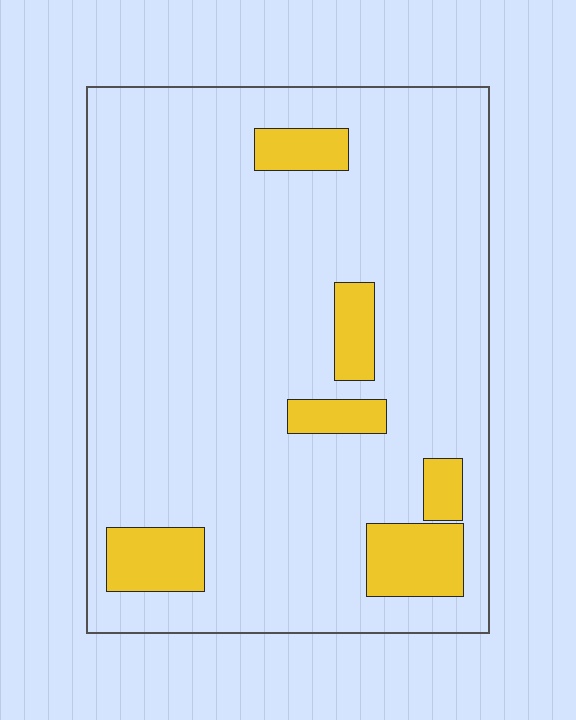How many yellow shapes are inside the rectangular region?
6.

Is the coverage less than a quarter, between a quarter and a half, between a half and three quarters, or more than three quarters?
Less than a quarter.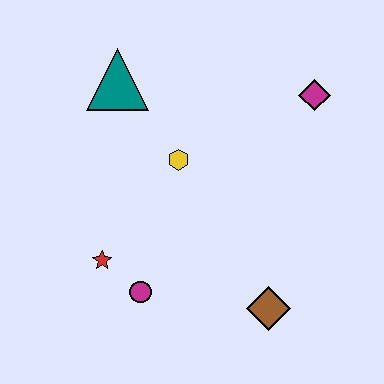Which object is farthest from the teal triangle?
The brown diamond is farthest from the teal triangle.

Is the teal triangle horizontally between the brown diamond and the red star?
Yes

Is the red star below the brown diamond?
No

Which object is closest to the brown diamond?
The magenta circle is closest to the brown diamond.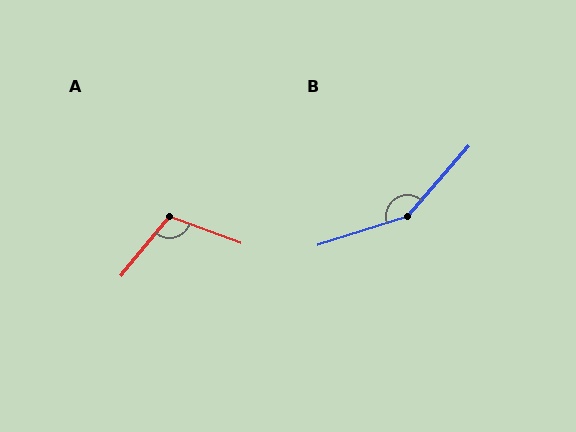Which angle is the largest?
B, at approximately 149 degrees.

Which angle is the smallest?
A, at approximately 108 degrees.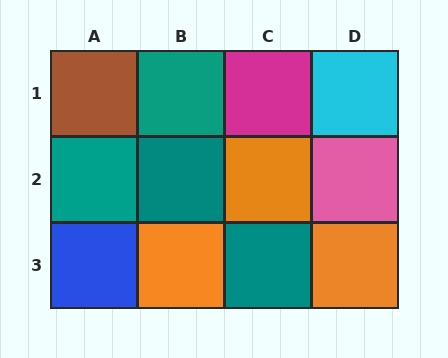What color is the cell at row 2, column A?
Teal.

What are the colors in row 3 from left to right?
Blue, orange, teal, orange.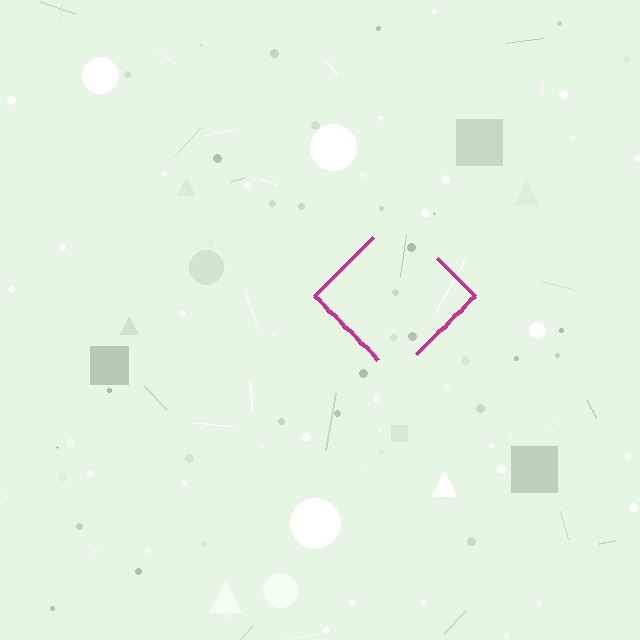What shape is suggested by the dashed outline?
The dashed outline suggests a diamond.